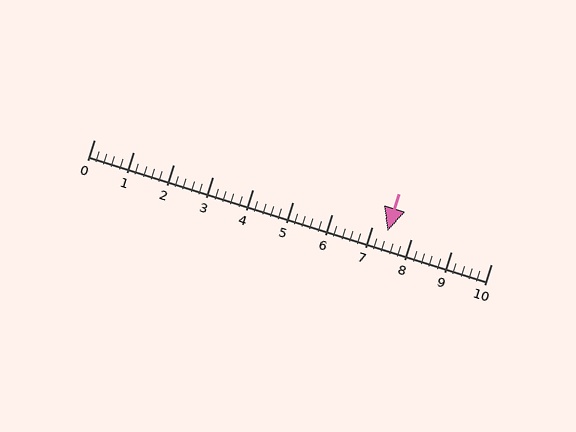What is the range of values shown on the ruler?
The ruler shows values from 0 to 10.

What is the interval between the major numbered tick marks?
The major tick marks are spaced 1 units apart.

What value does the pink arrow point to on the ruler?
The pink arrow points to approximately 7.4.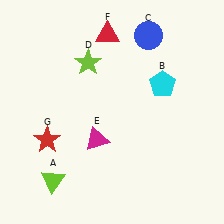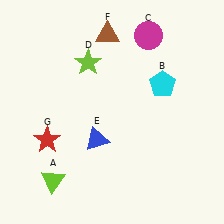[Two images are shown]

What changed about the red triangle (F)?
In Image 1, F is red. In Image 2, it changed to brown.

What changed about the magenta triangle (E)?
In Image 1, E is magenta. In Image 2, it changed to blue.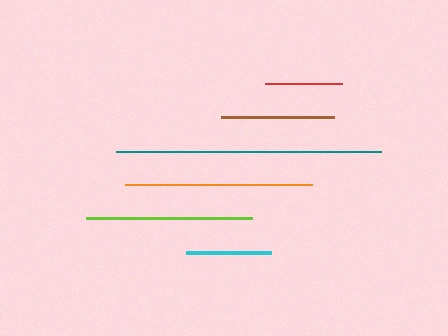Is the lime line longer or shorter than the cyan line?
The lime line is longer than the cyan line.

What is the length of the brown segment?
The brown segment is approximately 114 pixels long.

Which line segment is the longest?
The teal line is the longest at approximately 264 pixels.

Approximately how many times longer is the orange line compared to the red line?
The orange line is approximately 2.4 times the length of the red line.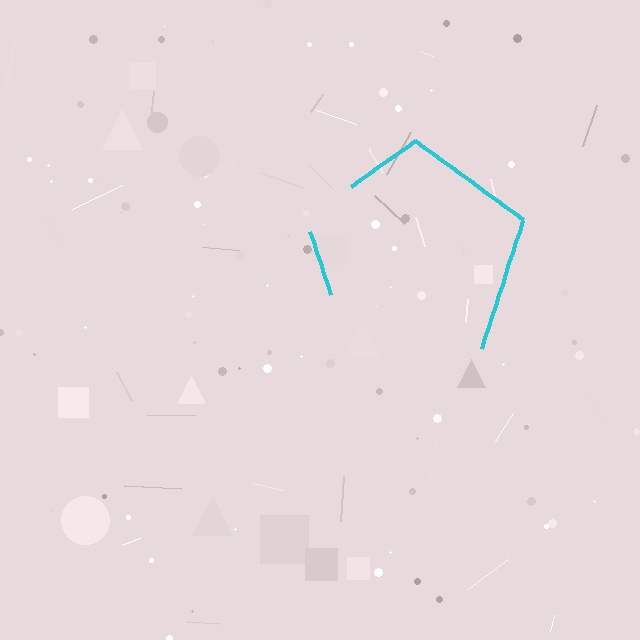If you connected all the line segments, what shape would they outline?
They would outline a pentagon.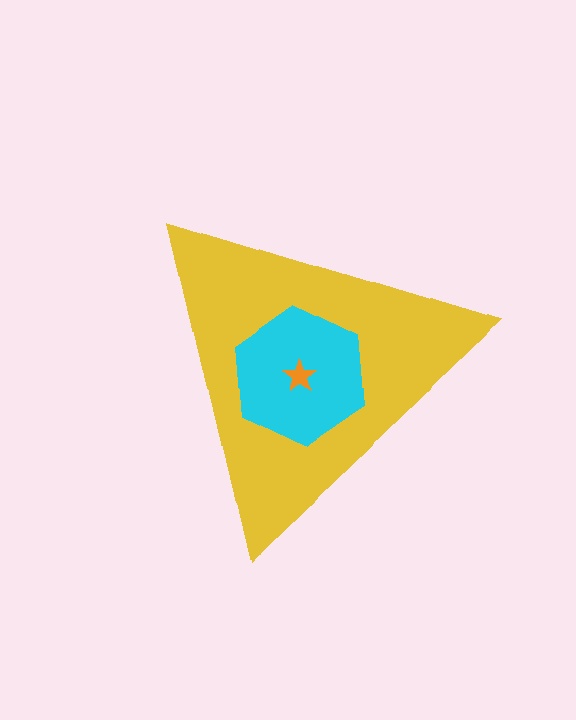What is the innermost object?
The orange star.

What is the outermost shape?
The yellow triangle.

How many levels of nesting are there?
3.